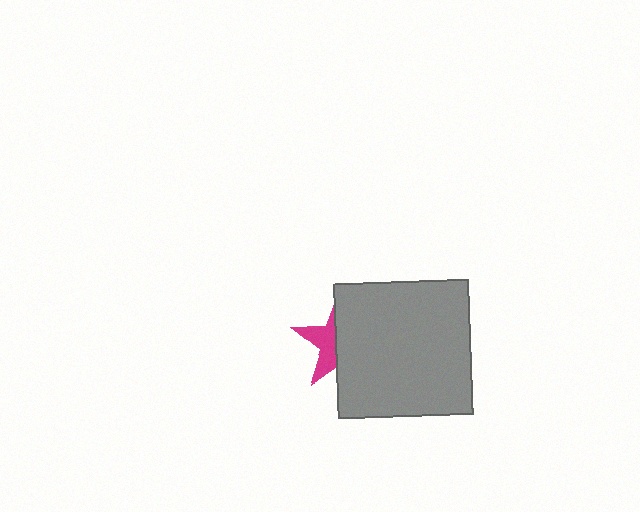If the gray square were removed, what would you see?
You would see the complete magenta star.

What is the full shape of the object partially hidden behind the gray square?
The partially hidden object is a magenta star.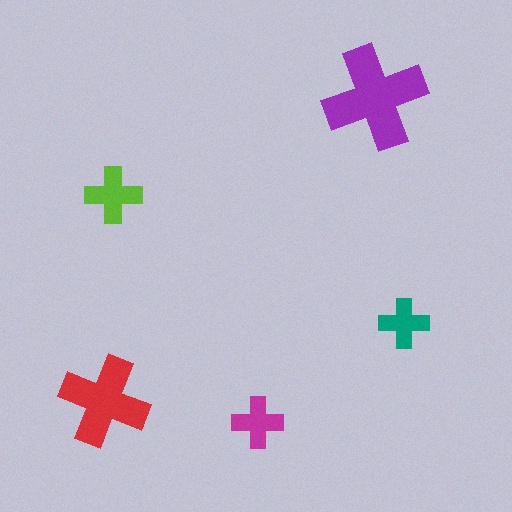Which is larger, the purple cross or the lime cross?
The purple one.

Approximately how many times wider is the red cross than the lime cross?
About 1.5 times wider.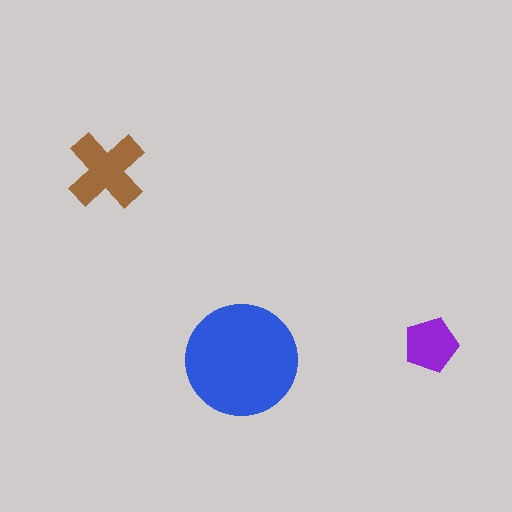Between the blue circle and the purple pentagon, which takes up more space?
The blue circle.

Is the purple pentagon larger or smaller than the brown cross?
Smaller.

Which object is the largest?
The blue circle.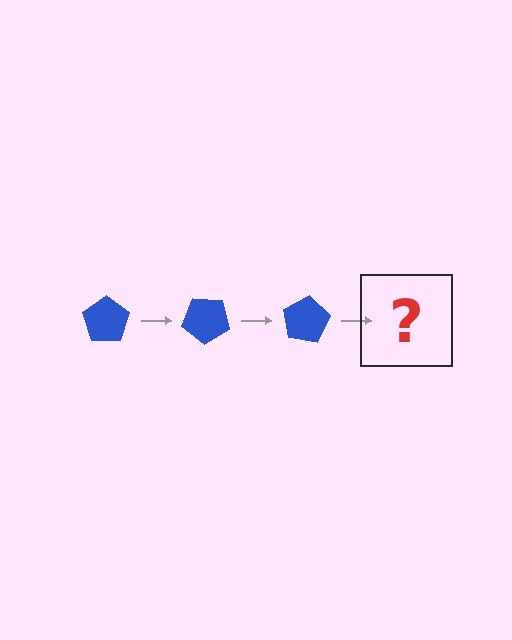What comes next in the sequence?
The next element should be a blue pentagon rotated 120 degrees.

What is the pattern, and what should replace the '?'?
The pattern is that the pentagon rotates 40 degrees each step. The '?' should be a blue pentagon rotated 120 degrees.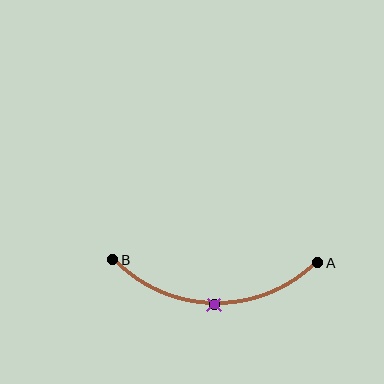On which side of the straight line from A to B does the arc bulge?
The arc bulges below the straight line connecting A and B.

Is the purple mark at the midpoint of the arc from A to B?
Yes. The purple mark lies on the arc at equal arc-length from both A and B — it is the arc midpoint.